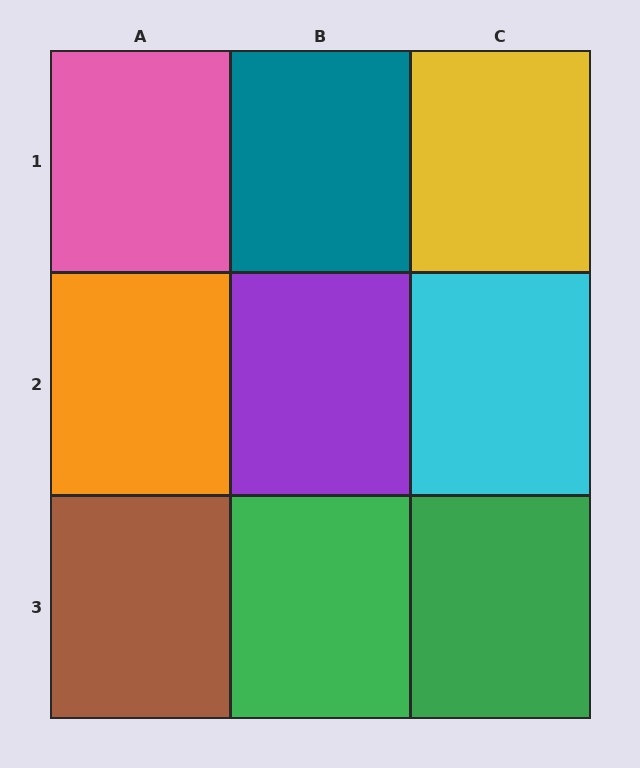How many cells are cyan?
1 cell is cyan.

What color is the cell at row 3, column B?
Green.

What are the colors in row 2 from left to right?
Orange, purple, cyan.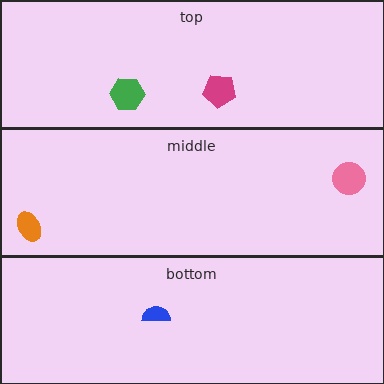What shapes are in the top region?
The magenta pentagon, the green hexagon.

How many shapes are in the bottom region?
1.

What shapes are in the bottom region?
The blue semicircle.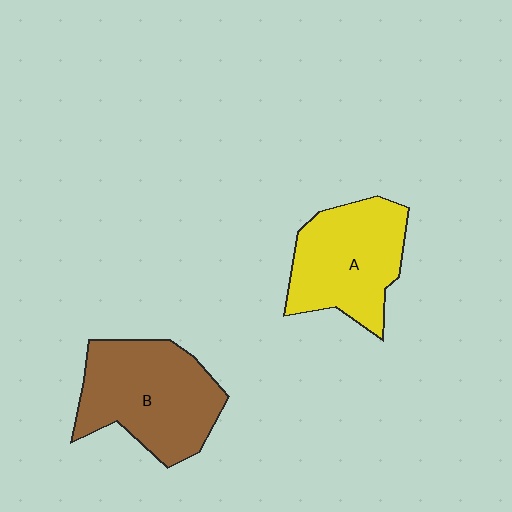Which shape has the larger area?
Shape B (brown).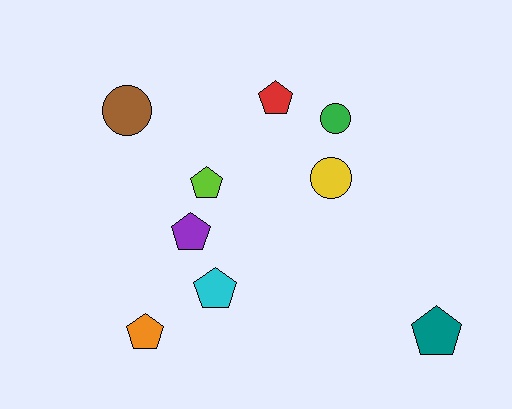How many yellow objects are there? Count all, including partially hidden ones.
There is 1 yellow object.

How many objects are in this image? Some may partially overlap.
There are 9 objects.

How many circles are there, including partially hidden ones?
There are 3 circles.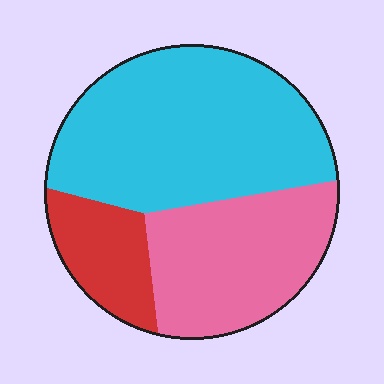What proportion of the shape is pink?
Pink takes up about one third (1/3) of the shape.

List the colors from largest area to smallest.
From largest to smallest: cyan, pink, red.